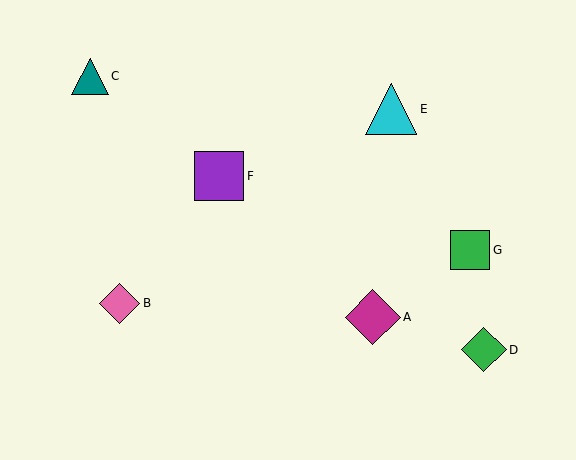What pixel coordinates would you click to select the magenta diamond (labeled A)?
Click at (373, 317) to select the magenta diamond A.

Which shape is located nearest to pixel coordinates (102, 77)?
The teal triangle (labeled C) at (90, 76) is nearest to that location.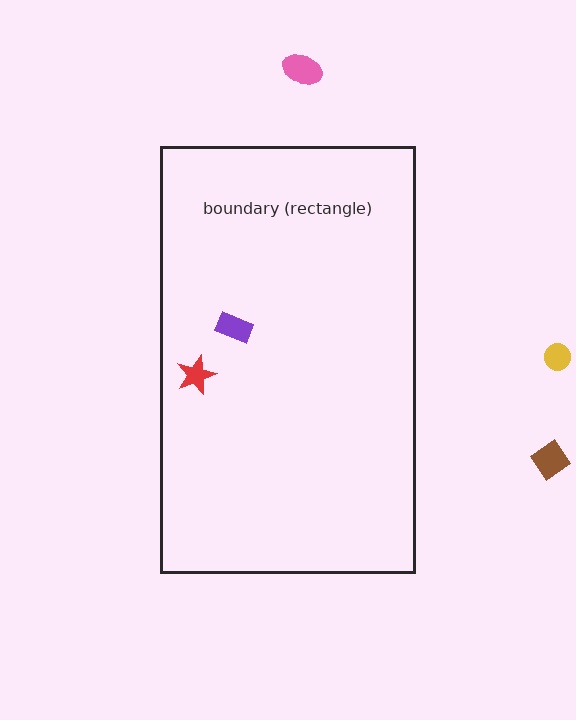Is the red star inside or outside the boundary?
Inside.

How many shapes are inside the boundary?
2 inside, 3 outside.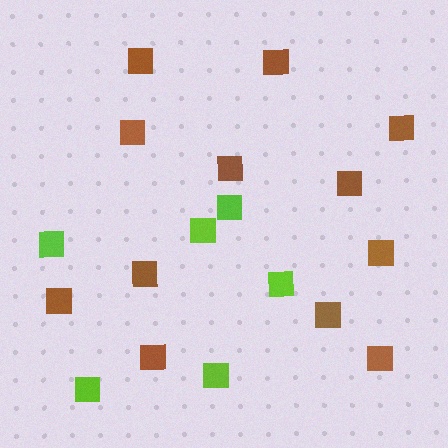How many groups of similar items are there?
There are 2 groups: one group of brown squares (12) and one group of lime squares (6).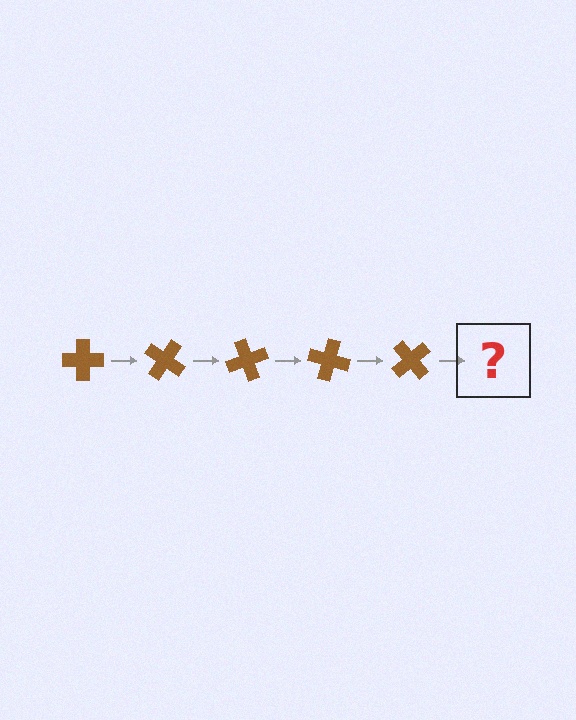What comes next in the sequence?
The next element should be a brown cross rotated 175 degrees.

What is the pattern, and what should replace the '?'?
The pattern is that the cross rotates 35 degrees each step. The '?' should be a brown cross rotated 175 degrees.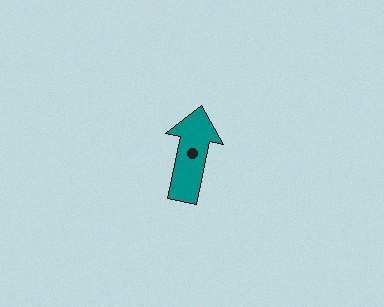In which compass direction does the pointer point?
North.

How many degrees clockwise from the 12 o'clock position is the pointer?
Approximately 12 degrees.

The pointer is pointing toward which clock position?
Roughly 12 o'clock.